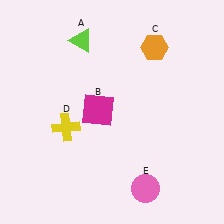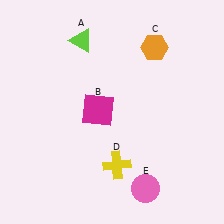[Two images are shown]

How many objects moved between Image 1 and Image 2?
1 object moved between the two images.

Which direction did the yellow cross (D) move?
The yellow cross (D) moved right.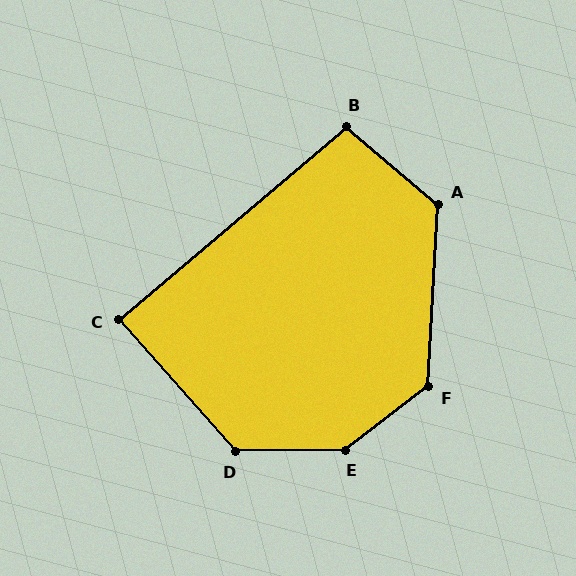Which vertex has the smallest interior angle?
C, at approximately 89 degrees.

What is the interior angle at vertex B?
Approximately 99 degrees (obtuse).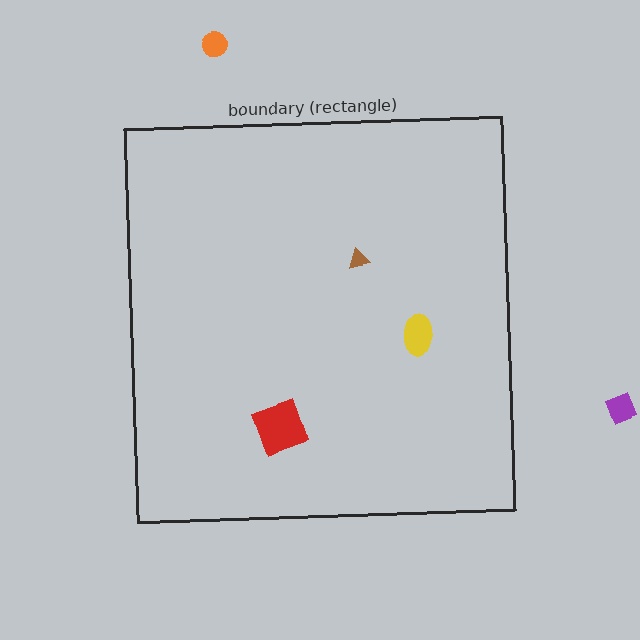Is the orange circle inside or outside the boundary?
Outside.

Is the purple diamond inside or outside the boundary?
Outside.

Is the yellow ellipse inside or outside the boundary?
Inside.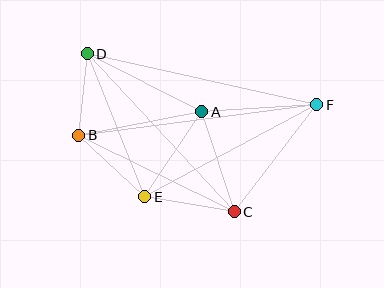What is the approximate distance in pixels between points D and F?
The distance between D and F is approximately 235 pixels.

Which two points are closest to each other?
Points B and D are closest to each other.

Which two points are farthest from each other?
Points B and F are farthest from each other.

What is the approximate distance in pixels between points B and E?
The distance between B and E is approximately 90 pixels.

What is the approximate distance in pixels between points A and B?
The distance between A and B is approximately 125 pixels.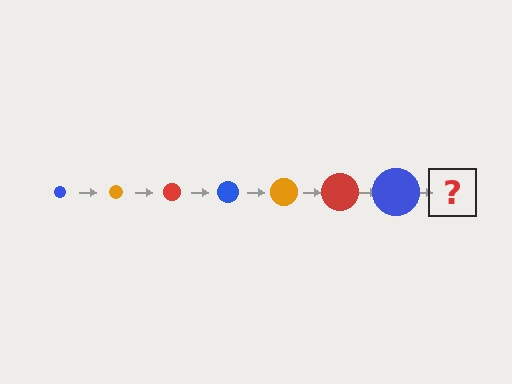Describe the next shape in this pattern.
It should be an orange circle, larger than the previous one.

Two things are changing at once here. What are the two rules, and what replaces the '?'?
The two rules are that the circle grows larger each step and the color cycles through blue, orange, and red. The '?' should be an orange circle, larger than the previous one.